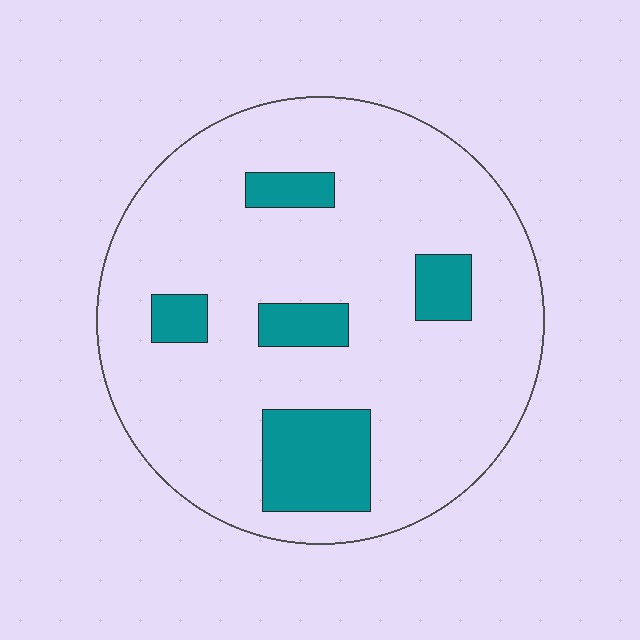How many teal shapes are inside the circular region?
5.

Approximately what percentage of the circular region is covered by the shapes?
Approximately 15%.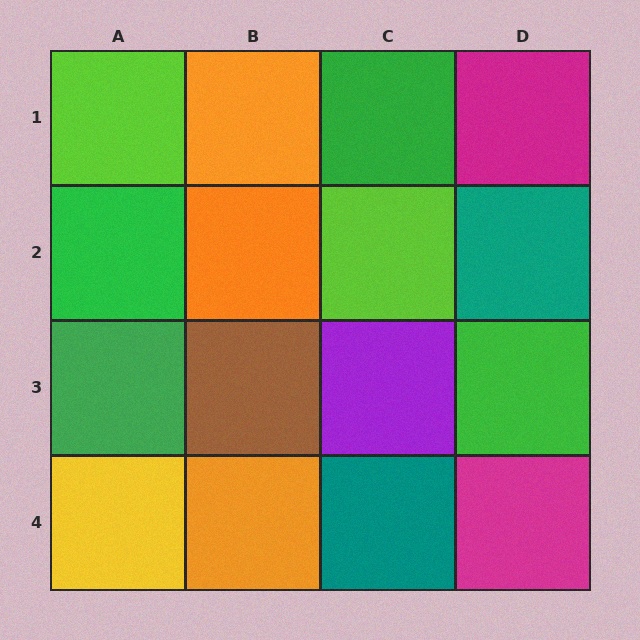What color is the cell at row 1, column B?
Orange.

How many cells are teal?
2 cells are teal.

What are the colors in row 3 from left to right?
Green, brown, purple, green.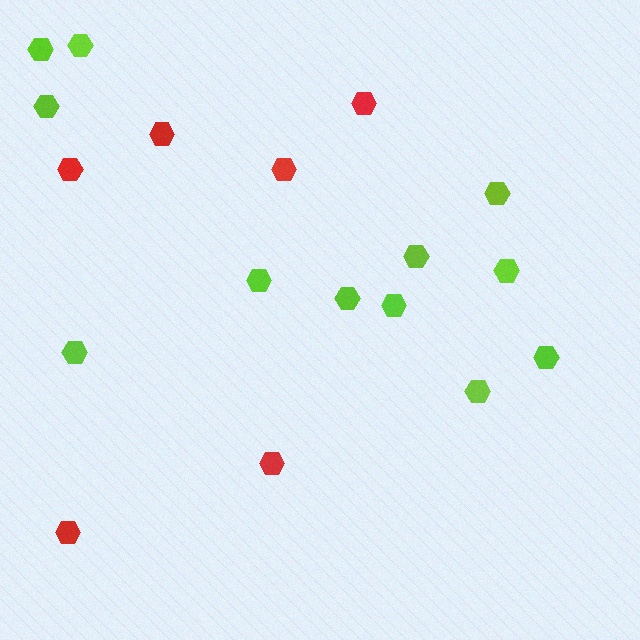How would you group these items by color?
There are 2 groups: one group of red hexagons (6) and one group of lime hexagons (12).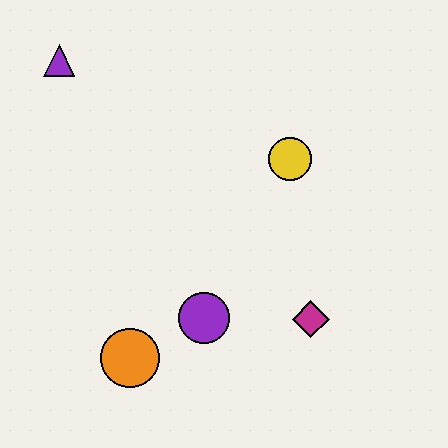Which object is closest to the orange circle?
The purple circle is closest to the orange circle.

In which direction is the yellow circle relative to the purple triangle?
The yellow circle is to the right of the purple triangle.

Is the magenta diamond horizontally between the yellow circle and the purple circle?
No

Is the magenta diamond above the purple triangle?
No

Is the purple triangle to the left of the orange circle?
Yes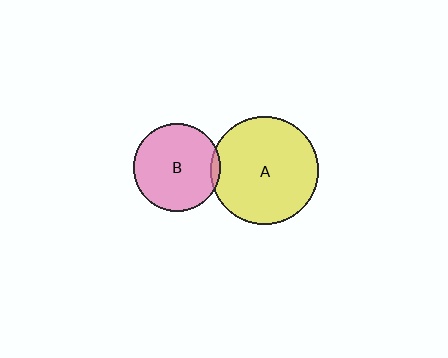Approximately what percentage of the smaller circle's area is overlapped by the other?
Approximately 5%.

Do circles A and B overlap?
Yes.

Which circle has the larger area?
Circle A (yellow).